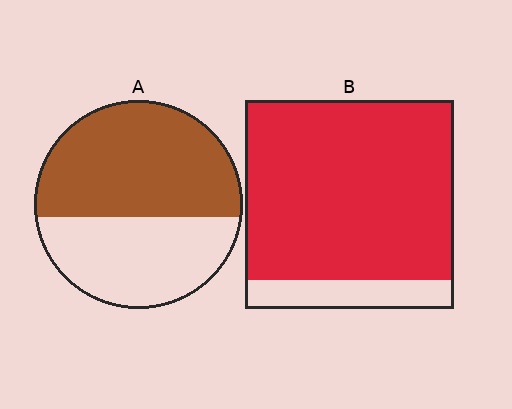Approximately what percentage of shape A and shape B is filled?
A is approximately 60% and B is approximately 85%.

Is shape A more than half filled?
Yes.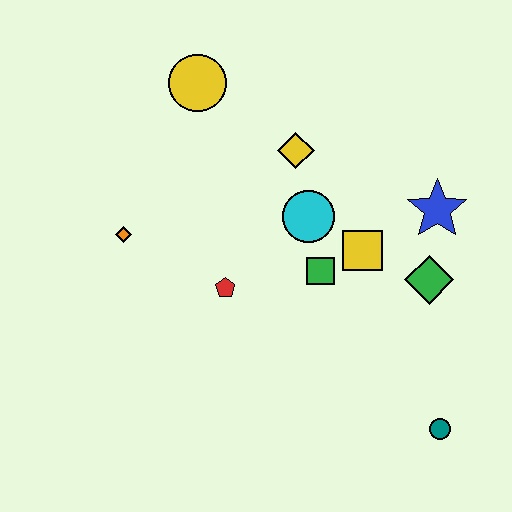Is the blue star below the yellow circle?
Yes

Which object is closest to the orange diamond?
The red pentagon is closest to the orange diamond.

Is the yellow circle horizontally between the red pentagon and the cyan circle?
No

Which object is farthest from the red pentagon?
The teal circle is farthest from the red pentagon.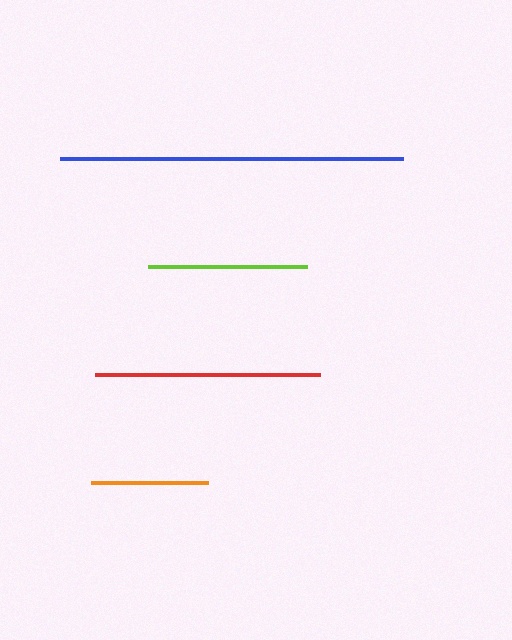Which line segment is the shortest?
The orange line is the shortest at approximately 117 pixels.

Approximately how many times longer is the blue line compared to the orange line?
The blue line is approximately 2.9 times the length of the orange line.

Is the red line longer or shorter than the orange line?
The red line is longer than the orange line.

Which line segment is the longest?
The blue line is the longest at approximately 344 pixels.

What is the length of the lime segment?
The lime segment is approximately 158 pixels long.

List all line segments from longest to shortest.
From longest to shortest: blue, red, lime, orange.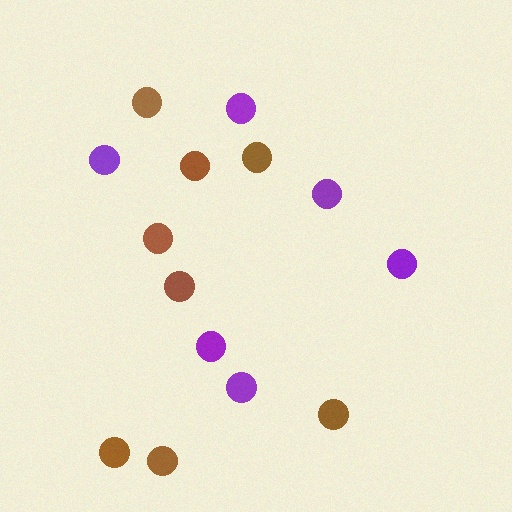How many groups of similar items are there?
There are 2 groups: one group of purple circles (6) and one group of brown circles (8).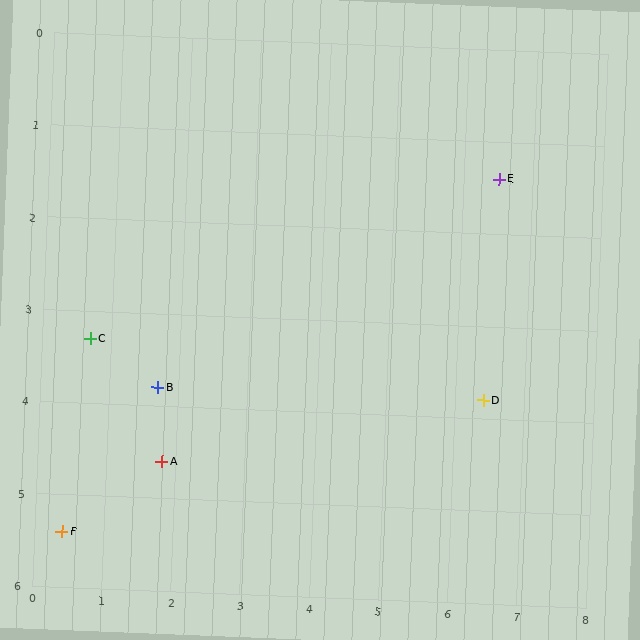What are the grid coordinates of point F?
Point F is at approximately (0.4, 5.4).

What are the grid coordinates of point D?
Point D is at approximately (6.4, 3.8).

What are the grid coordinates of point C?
Point C is at approximately (0.7, 3.3).